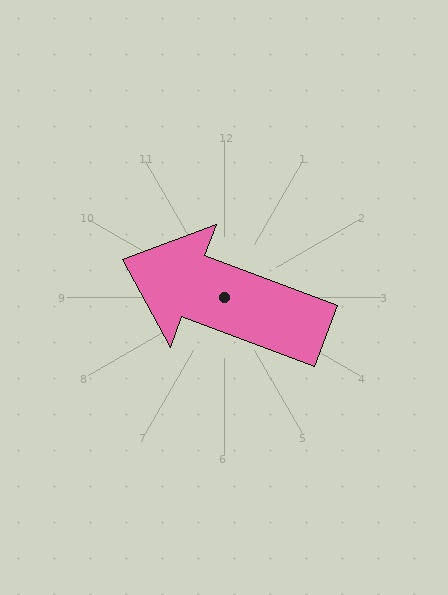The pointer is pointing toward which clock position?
Roughly 10 o'clock.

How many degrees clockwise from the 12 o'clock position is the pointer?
Approximately 291 degrees.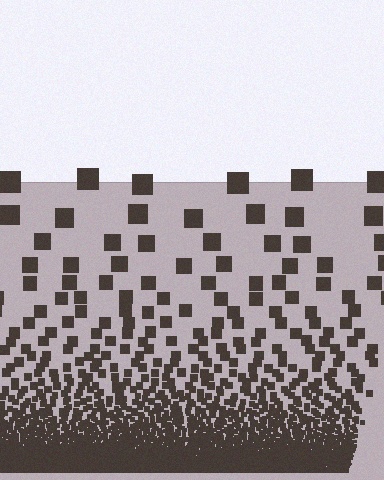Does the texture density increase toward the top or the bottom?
Density increases toward the bottom.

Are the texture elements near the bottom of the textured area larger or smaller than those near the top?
Smaller. The gradient is inverted — elements near the bottom are smaller and denser.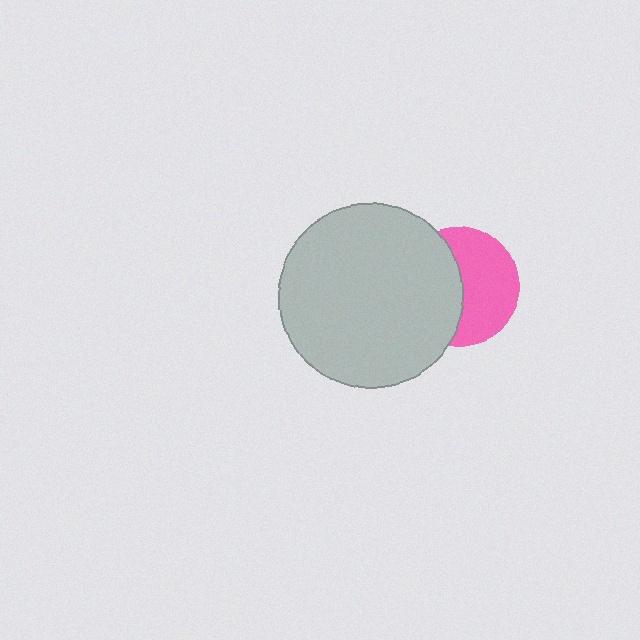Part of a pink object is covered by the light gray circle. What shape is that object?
It is a circle.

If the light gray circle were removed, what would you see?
You would see the complete pink circle.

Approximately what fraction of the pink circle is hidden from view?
Roughly 47% of the pink circle is hidden behind the light gray circle.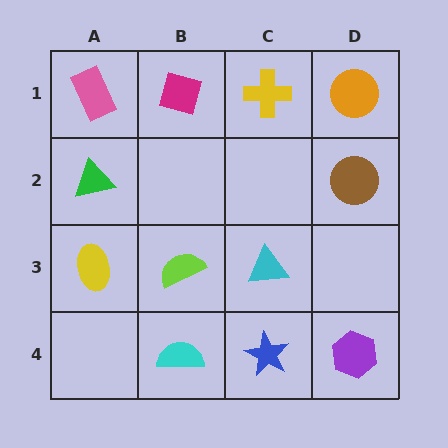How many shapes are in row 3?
3 shapes.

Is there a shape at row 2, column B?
No, that cell is empty.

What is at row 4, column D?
A purple hexagon.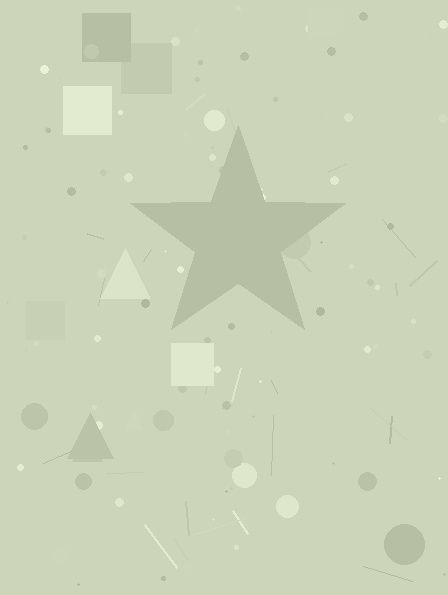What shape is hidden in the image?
A star is hidden in the image.